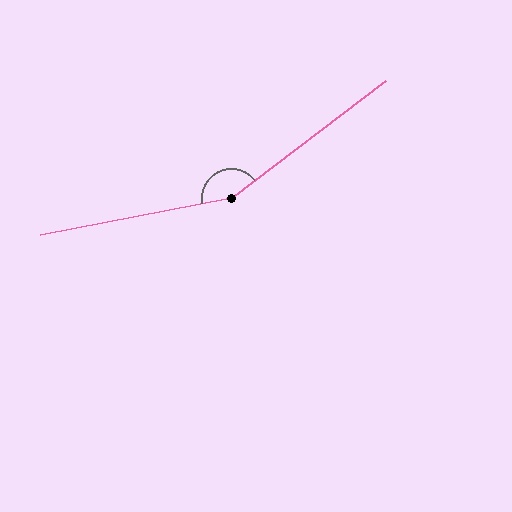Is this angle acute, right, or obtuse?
It is obtuse.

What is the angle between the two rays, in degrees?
Approximately 154 degrees.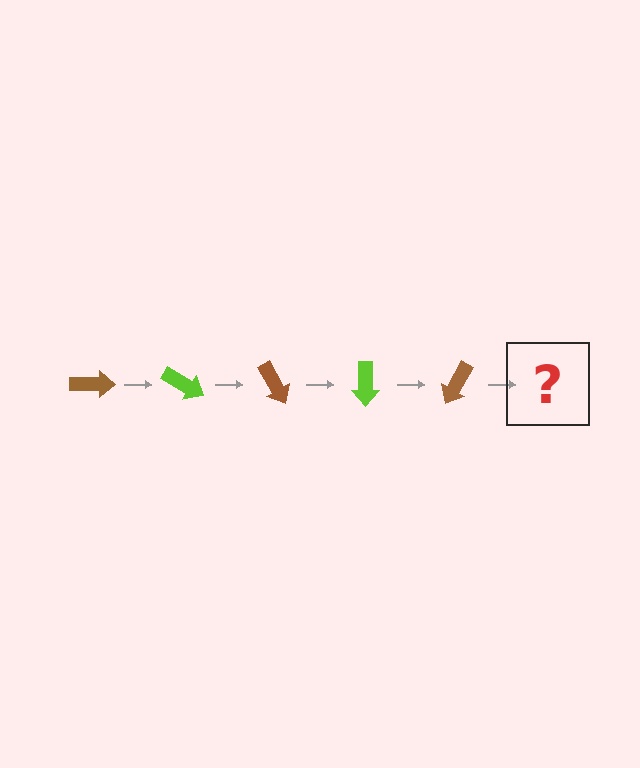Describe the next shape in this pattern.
It should be a lime arrow, rotated 150 degrees from the start.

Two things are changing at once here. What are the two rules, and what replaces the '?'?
The two rules are that it rotates 30 degrees each step and the color cycles through brown and lime. The '?' should be a lime arrow, rotated 150 degrees from the start.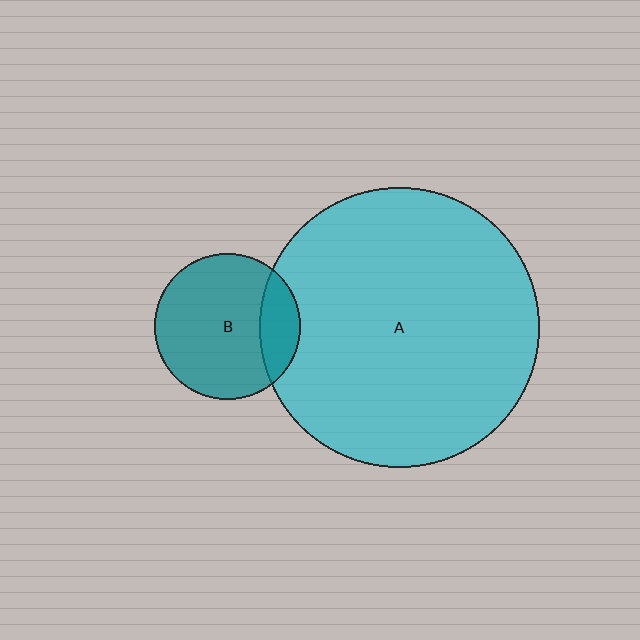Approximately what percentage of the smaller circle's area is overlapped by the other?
Approximately 20%.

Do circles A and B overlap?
Yes.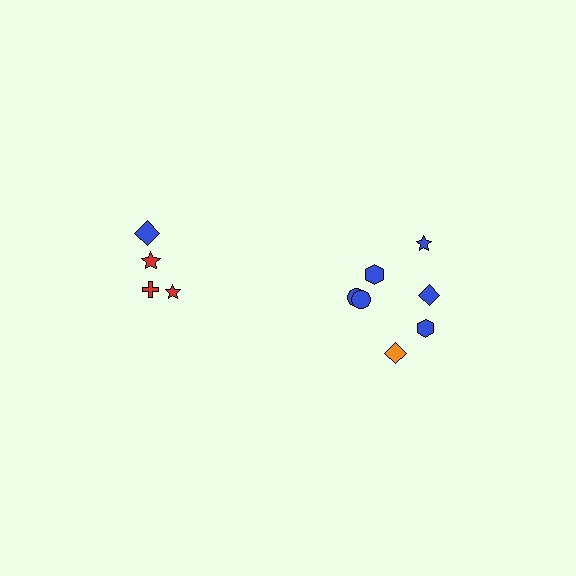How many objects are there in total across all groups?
There are 11 objects.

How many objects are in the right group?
There are 7 objects.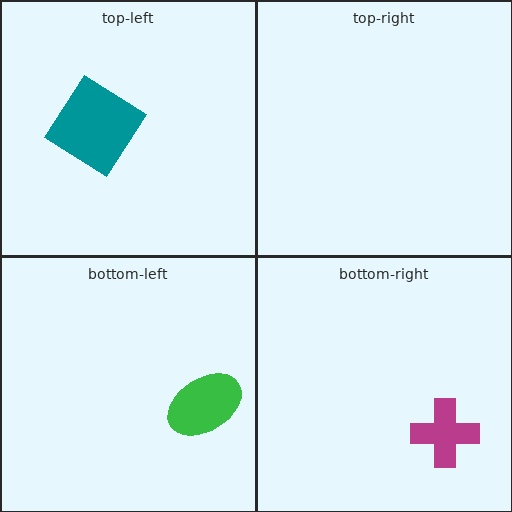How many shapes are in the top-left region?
1.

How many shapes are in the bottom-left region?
1.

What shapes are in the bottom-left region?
The green ellipse.